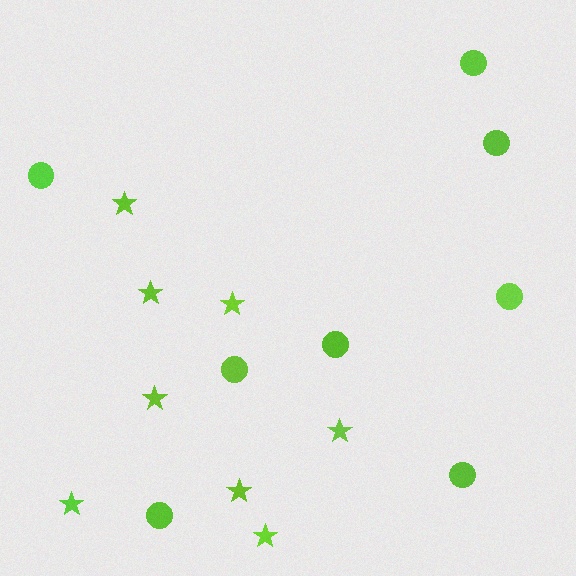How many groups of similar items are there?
There are 2 groups: one group of circles (8) and one group of stars (8).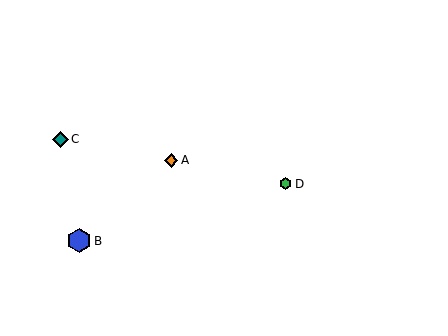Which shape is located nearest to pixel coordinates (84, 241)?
The blue hexagon (labeled B) at (79, 241) is nearest to that location.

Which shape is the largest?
The blue hexagon (labeled B) is the largest.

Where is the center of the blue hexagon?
The center of the blue hexagon is at (79, 241).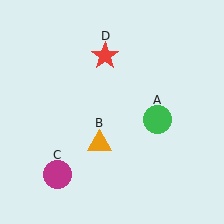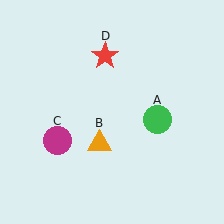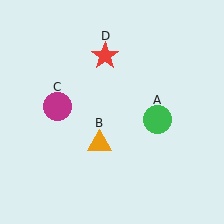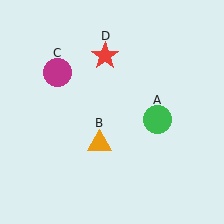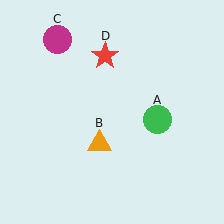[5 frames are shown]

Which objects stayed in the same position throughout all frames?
Green circle (object A) and orange triangle (object B) and red star (object D) remained stationary.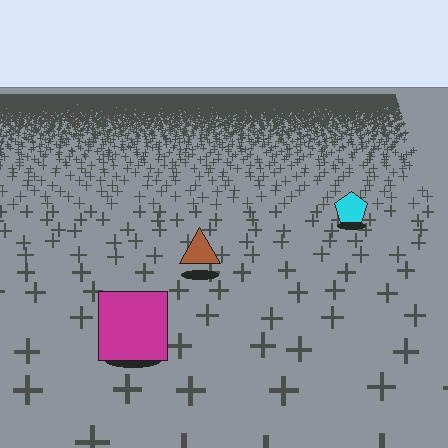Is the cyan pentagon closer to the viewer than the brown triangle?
No. The brown triangle is closer — you can tell from the texture gradient: the ground texture is coarser near it.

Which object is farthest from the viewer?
The cyan pentagon is farthest from the viewer. It appears smaller and the ground texture around it is denser.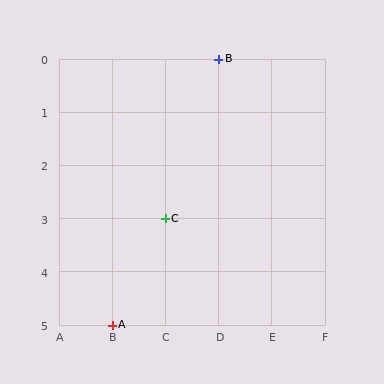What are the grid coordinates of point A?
Point A is at grid coordinates (B, 5).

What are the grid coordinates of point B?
Point B is at grid coordinates (D, 0).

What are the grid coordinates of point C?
Point C is at grid coordinates (C, 3).